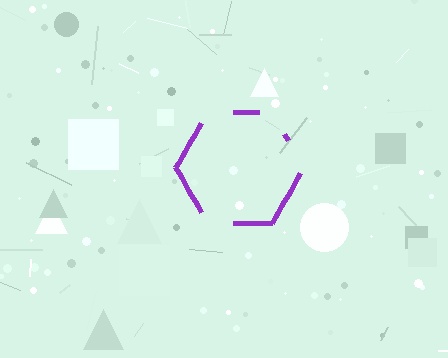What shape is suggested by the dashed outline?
The dashed outline suggests a hexagon.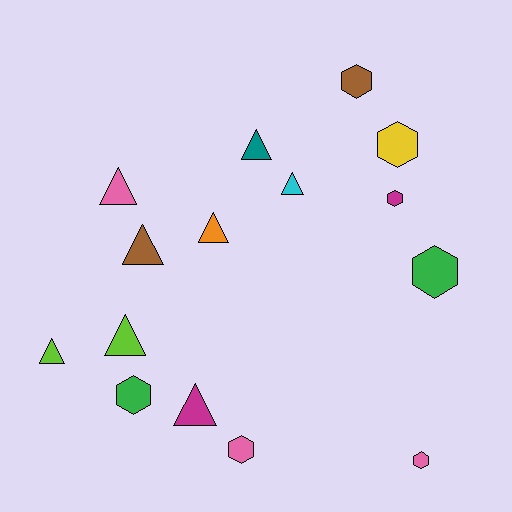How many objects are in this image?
There are 15 objects.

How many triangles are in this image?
There are 8 triangles.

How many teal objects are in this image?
There is 1 teal object.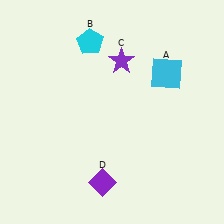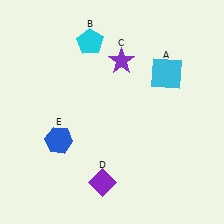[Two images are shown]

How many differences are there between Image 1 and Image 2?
There is 1 difference between the two images.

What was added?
A blue hexagon (E) was added in Image 2.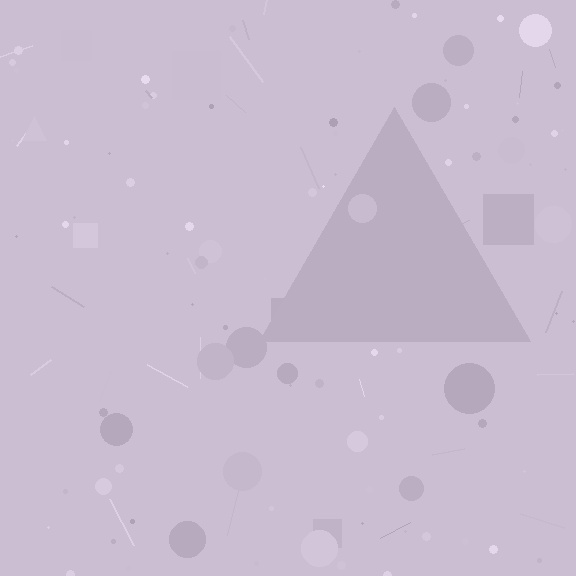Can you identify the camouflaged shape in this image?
The camouflaged shape is a triangle.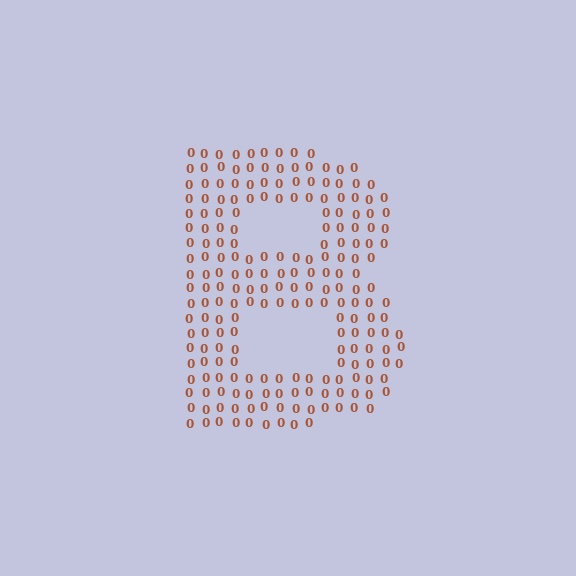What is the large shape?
The large shape is the letter B.